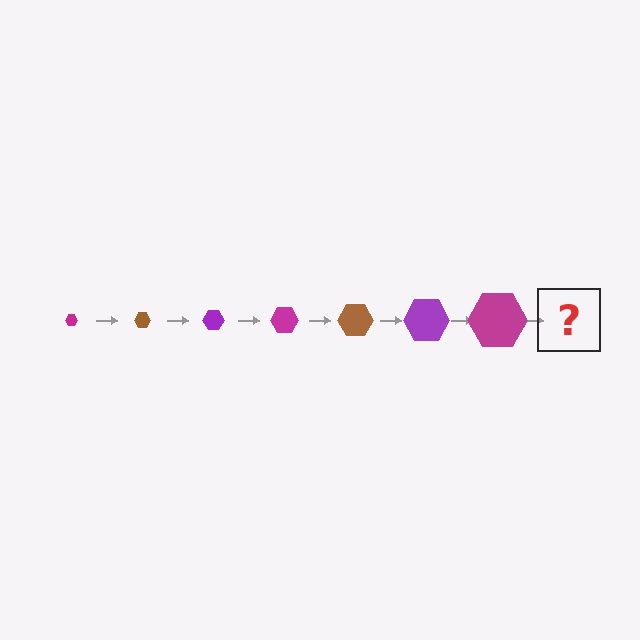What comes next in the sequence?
The next element should be a brown hexagon, larger than the previous one.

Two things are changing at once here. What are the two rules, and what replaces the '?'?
The two rules are that the hexagon grows larger each step and the color cycles through magenta, brown, and purple. The '?' should be a brown hexagon, larger than the previous one.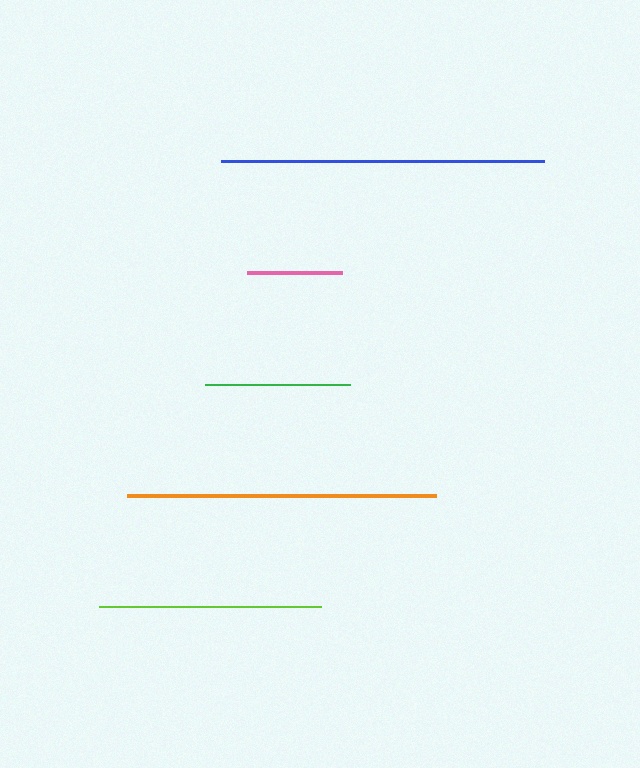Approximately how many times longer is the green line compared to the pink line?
The green line is approximately 1.5 times the length of the pink line.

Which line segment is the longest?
The blue line is the longest at approximately 323 pixels.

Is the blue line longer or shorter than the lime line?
The blue line is longer than the lime line.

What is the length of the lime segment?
The lime segment is approximately 222 pixels long.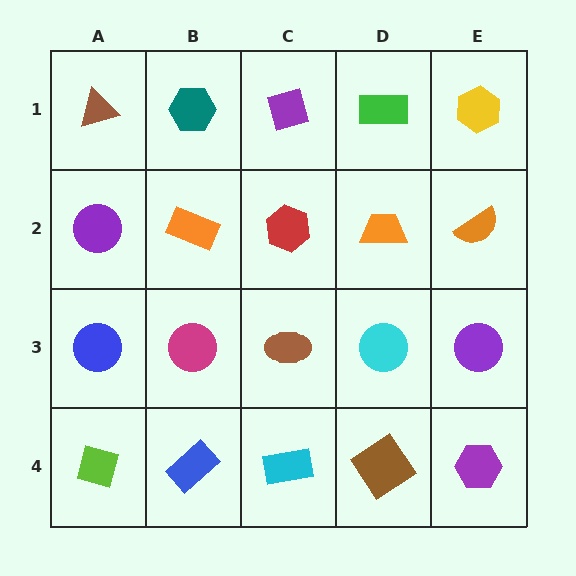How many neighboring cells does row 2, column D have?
4.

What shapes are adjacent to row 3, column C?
A red hexagon (row 2, column C), a cyan rectangle (row 4, column C), a magenta circle (row 3, column B), a cyan circle (row 3, column D).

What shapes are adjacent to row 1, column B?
An orange rectangle (row 2, column B), a brown triangle (row 1, column A), a purple square (row 1, column C).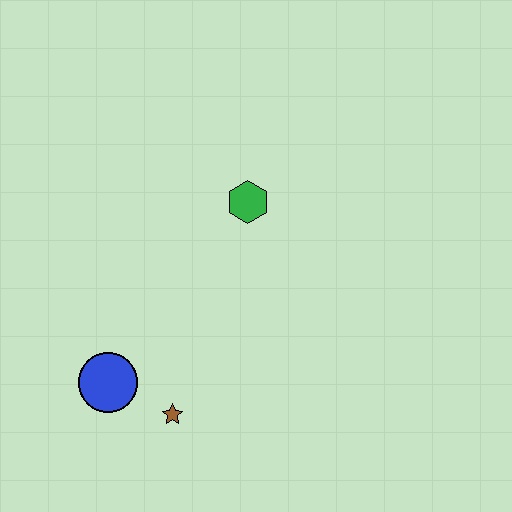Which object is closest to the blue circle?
The brown star is closest to the blue circle.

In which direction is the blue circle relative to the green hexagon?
The blue circle is below the green hexagon.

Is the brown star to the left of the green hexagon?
Yes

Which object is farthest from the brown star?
The green hexagon is farthest from the brown star.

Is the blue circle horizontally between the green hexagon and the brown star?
No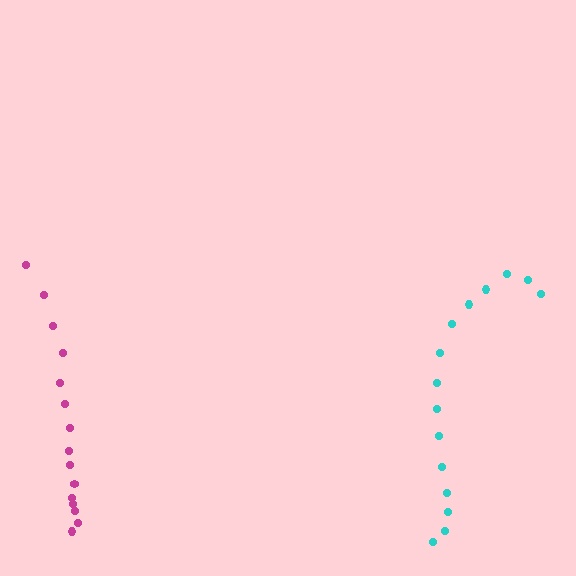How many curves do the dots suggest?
There are 2 distinct paths.